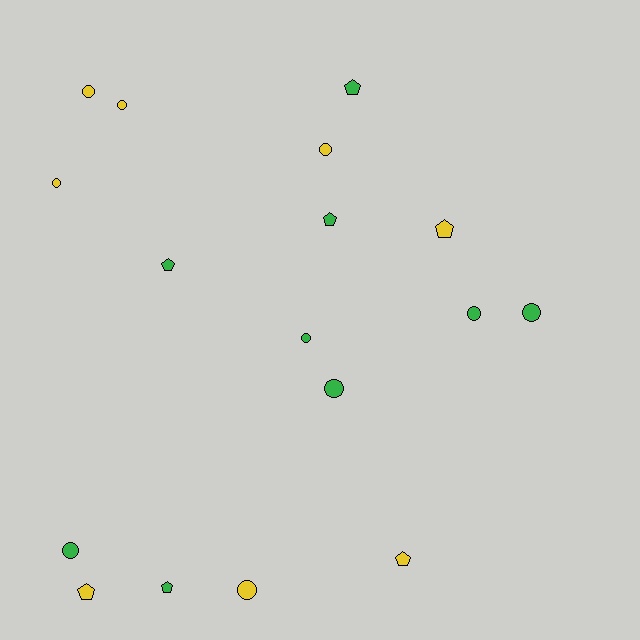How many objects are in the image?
There are 17 objects.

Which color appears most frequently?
Green, with 9 objects.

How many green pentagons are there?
There are 4 green pentagons.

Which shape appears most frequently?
Circle, with 10 objects.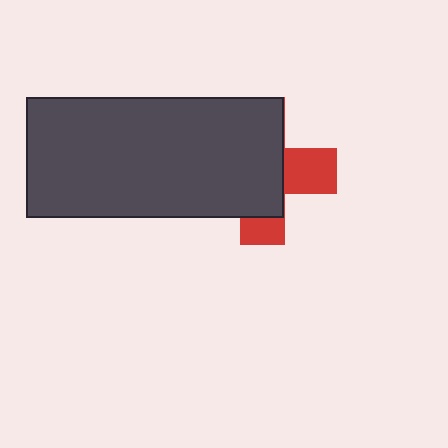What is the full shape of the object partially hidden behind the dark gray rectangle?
The partially hidden object is a red cross.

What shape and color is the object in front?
The object in front is a dark gray rectangle.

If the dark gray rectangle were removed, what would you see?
You would see the complete red cross.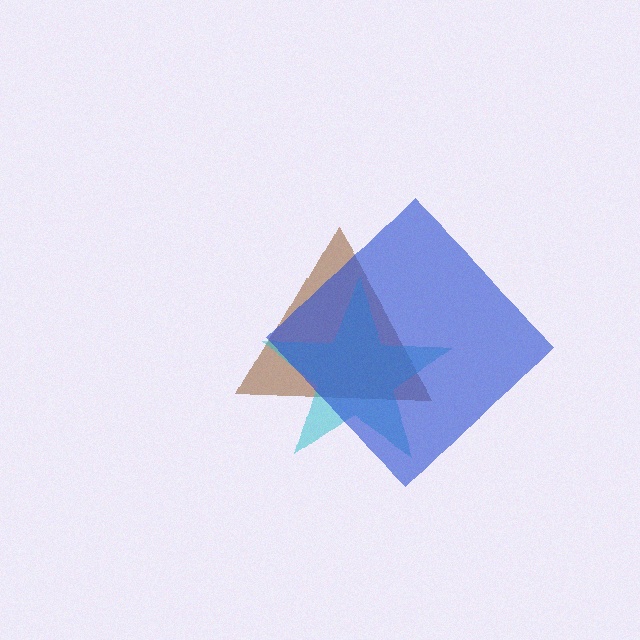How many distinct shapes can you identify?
There are 3 distinct shapes: a brown triangle, a cyan star, a blue diamond.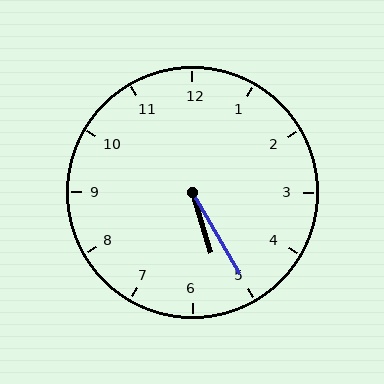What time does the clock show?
5:25.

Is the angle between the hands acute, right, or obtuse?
It is acute.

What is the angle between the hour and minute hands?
Approximately 12 degrees.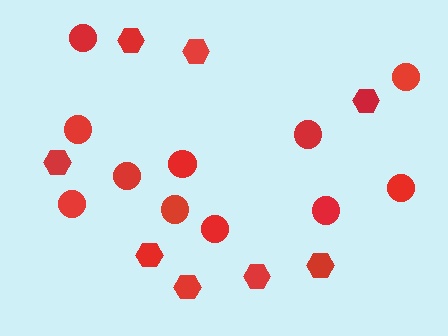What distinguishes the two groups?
There are 2 groups: one group of circles (11) and one group of hexagons (8).